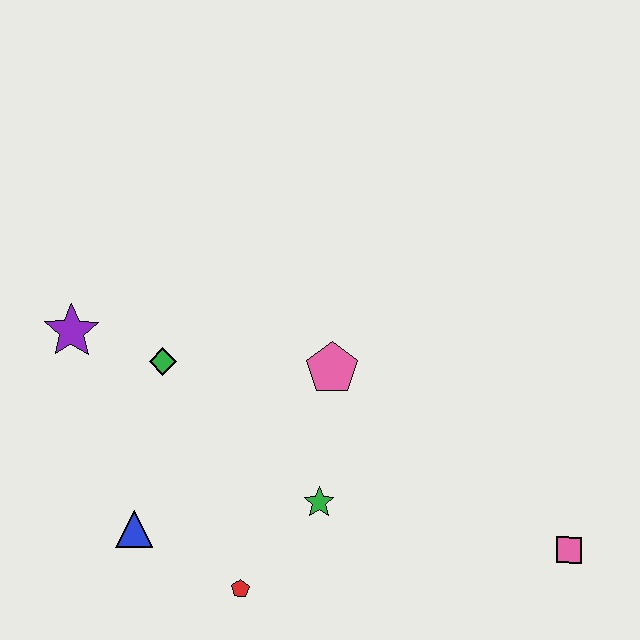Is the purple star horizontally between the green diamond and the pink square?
No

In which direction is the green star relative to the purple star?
The green star is to the right of the purple star.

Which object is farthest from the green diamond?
The pink square is farthest from the green diamond.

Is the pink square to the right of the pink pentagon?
Yes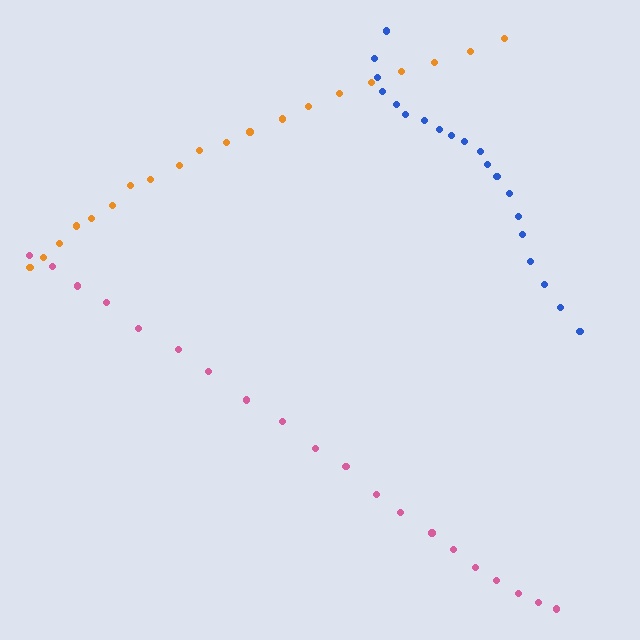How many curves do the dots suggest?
There are 3 distinct paths.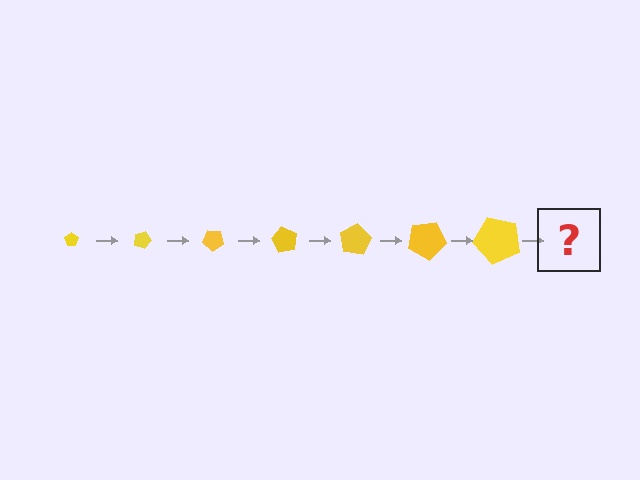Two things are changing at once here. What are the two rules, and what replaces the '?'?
The two rules are that the pentagon grows larger each step and it rotates 20 degrees each step. The '?' should be a pentagon, larger than the previous one and rotated 140 degrees from the start.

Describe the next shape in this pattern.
It should be a pentagon, larger than the previous one and rotated 140 degrees from the start.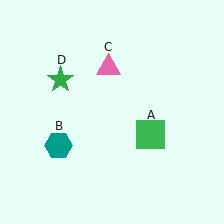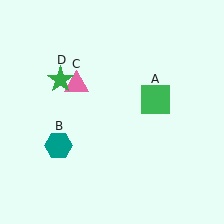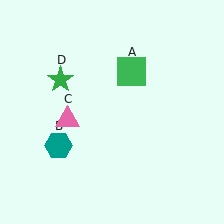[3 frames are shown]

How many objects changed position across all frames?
2 objects changed position: green square (object A), pink triangle (object C).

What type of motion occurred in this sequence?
The green square (object A), pink triangle (object C) rotated counterclockwise around the center of the scene.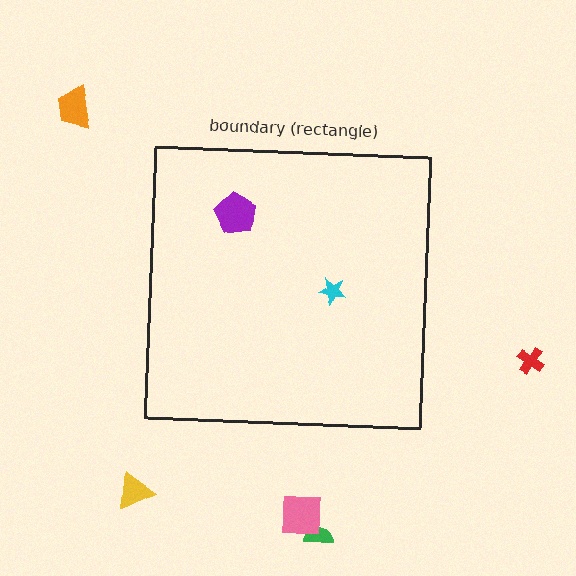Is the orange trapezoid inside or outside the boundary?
Outside.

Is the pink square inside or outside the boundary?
Outside.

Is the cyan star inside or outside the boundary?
Inside.